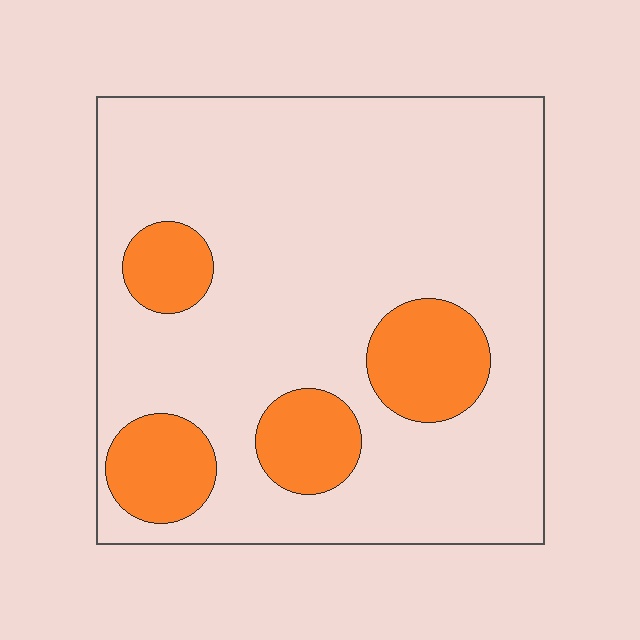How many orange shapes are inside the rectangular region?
4.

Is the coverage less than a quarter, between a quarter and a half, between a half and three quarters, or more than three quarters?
Less than a quarter.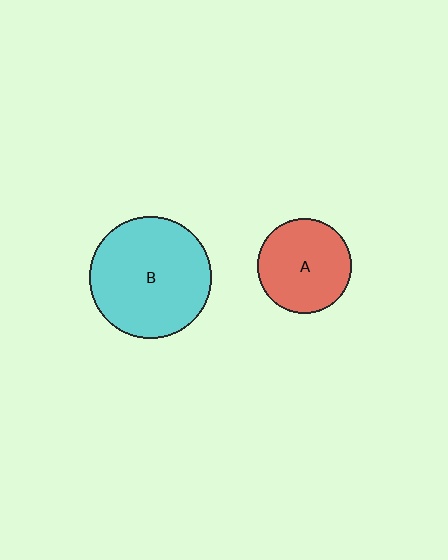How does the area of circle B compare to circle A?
Approximately 1.7 times.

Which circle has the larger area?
Circle B (cyan).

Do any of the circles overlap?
No, none of the circles overlap.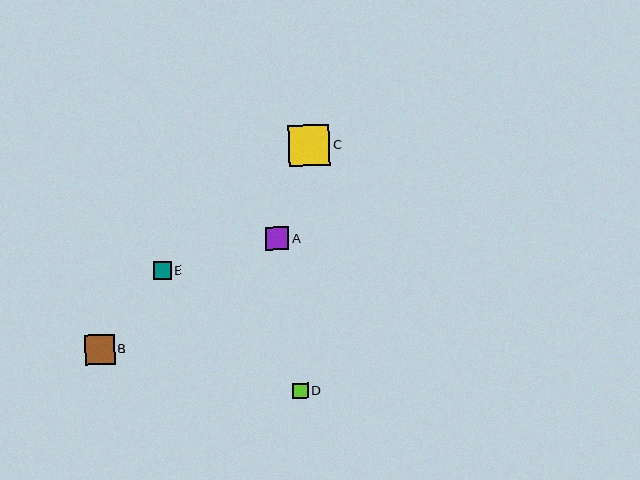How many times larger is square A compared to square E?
Square A is approximately 1.3 times the size of square E.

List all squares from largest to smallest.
From largest to smallest: C, B, A, E, D.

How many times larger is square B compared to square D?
Square B is approximately 1.9 times the size of square D.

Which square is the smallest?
Square D is the smallest with a size of approximately 16 pixels.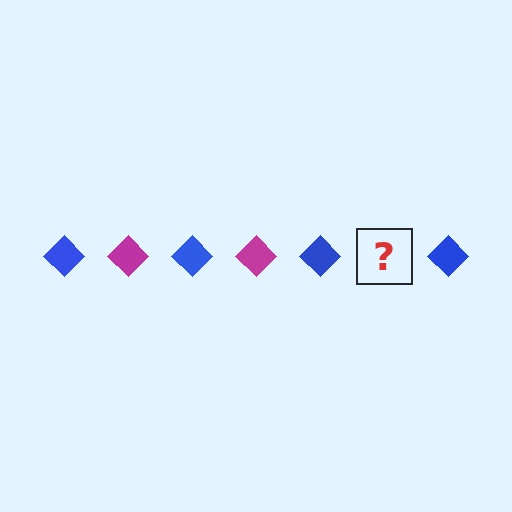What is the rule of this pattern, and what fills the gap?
The rule is that the pattern cycles through blue, magenta diamonds. The gap should be filled with a magenta diamond.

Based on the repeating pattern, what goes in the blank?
The blank should be a magenta diamond.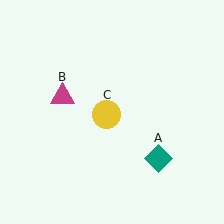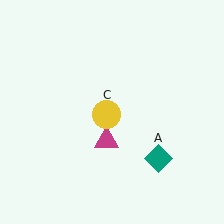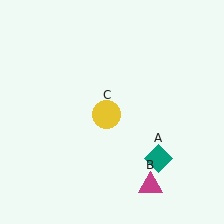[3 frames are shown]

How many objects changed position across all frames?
1 object changed position: magenta triangle (object B).